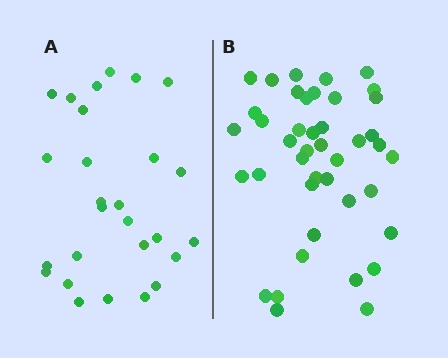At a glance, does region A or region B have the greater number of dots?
Region B (the right region) has more dots.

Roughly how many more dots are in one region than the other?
Region B has approximately 15 more dots than region A.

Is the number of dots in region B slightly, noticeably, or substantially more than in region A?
Region B has substantially more. The ratio is roughly 1.6 to 1.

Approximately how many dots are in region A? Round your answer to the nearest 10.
About 30 dots. (The exact count is 27, which rounds to 30.)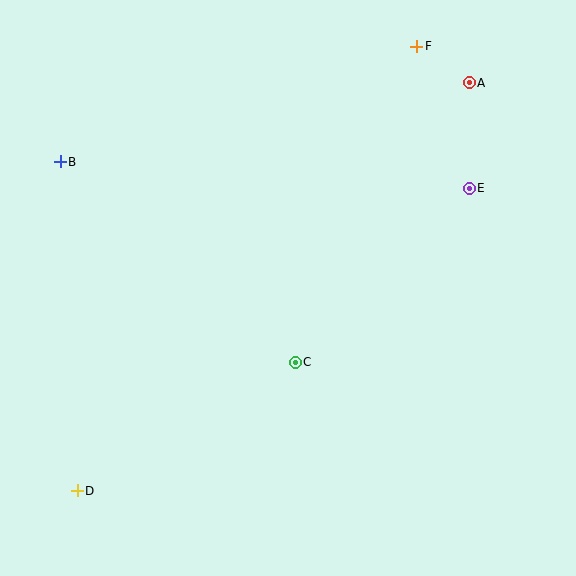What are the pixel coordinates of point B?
Point B is at (60, 162).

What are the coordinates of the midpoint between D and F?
The midpoint between D and F is at (247, 269).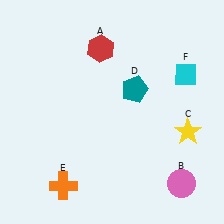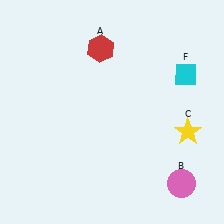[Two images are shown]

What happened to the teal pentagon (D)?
The teal pentagon (D) was removed in Image 2. It was in the top-right area of Image 1.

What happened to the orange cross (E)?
The orange cross (E) was removed in Image 2. It was in the bottom-left area of Image 1.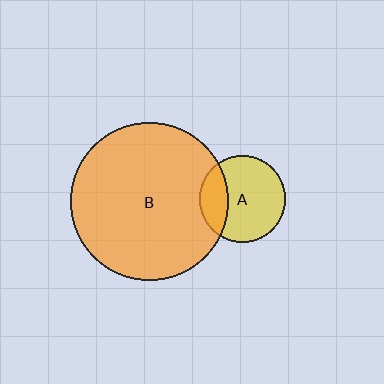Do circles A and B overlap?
Yes.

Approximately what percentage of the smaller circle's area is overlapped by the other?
Approximately 25%.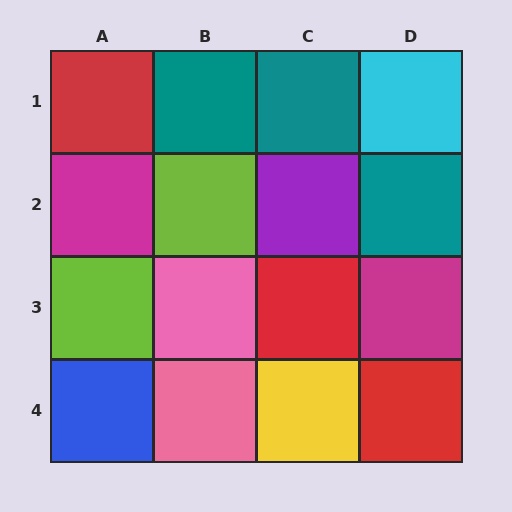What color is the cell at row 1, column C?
Teal.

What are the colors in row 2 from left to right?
Magenta, lime, purple, teal.